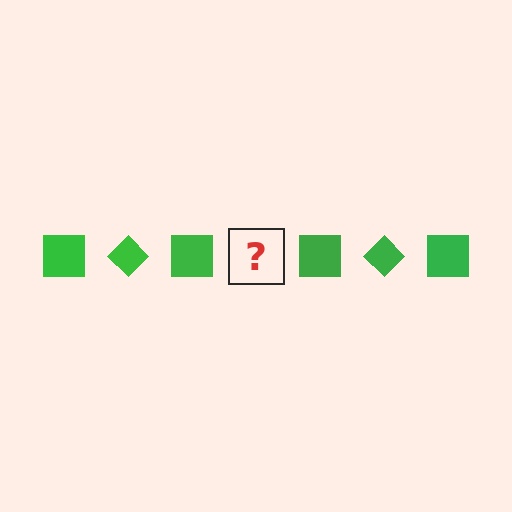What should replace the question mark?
The question mark should be replaced with a green diamond.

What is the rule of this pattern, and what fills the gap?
The rule is that the pattern cycles through square, diamond shapes in green. The gap should be filled with a green diamond.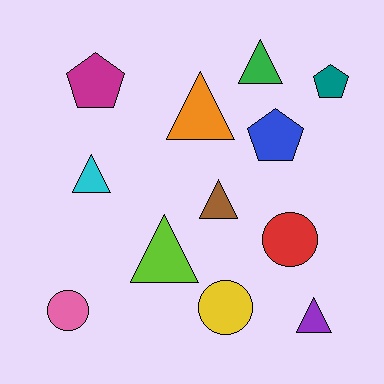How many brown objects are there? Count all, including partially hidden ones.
There is 1 brown object.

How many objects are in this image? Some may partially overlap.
There are 12 objects.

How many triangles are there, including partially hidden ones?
There are 6 triangles.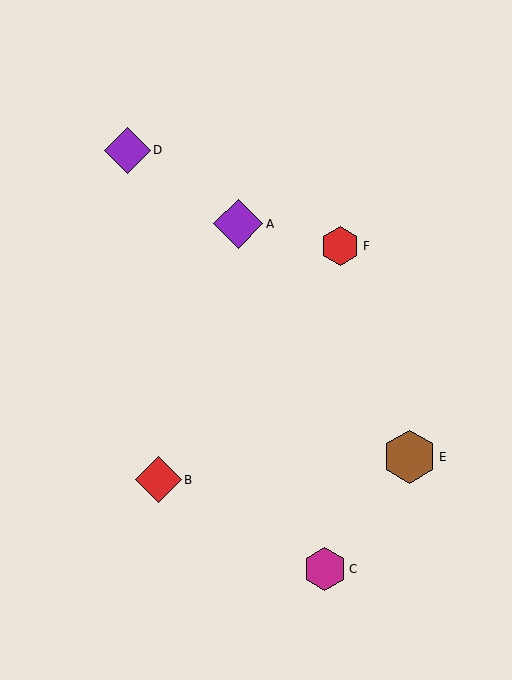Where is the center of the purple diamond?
The center of the purple diamond is at (238, 224).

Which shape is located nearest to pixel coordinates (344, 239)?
The red hexagon (labeled F) at (340, 246) is nearest to that location.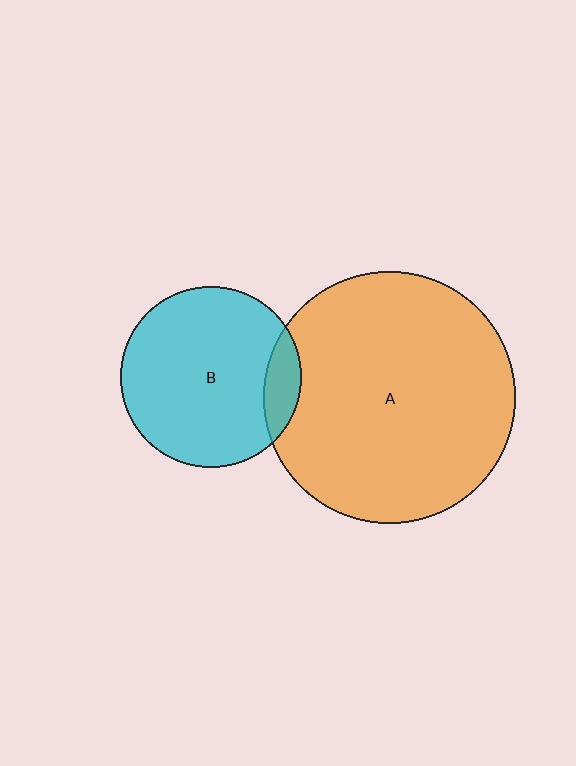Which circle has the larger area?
Circle A (orange).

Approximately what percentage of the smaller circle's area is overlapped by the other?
Approximately 10%.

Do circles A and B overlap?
Yes.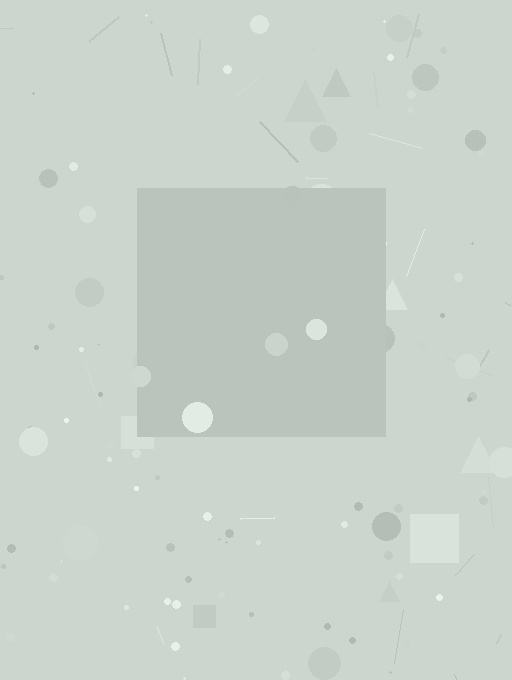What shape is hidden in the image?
A square is hidden in the image.